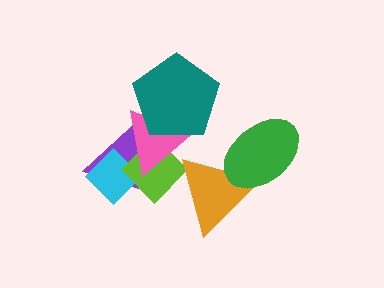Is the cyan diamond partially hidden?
Yes, it is partially covered by another shape.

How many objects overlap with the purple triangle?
4 objects overlap with the purple triangle.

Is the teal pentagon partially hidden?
No, no other shape covers it.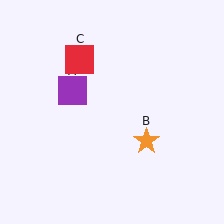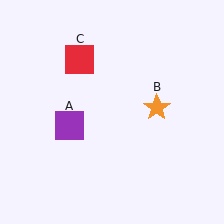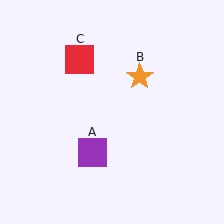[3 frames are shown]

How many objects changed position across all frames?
2 objects changed position: purple square (object A), orange star (object B).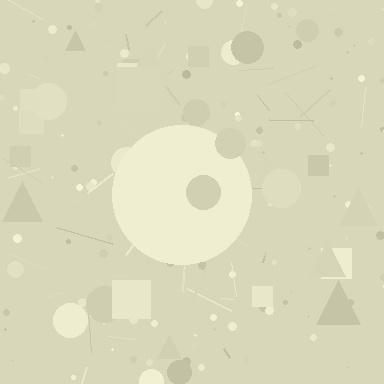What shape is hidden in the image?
A circle is hidden in the image.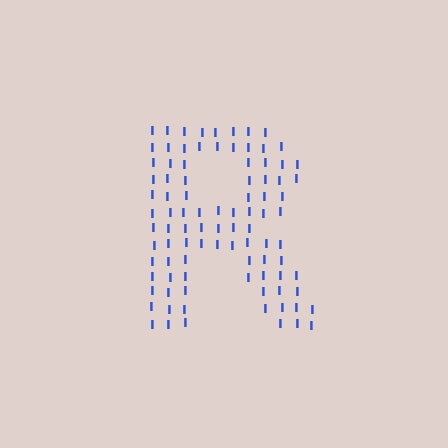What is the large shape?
The large shape is the letter R.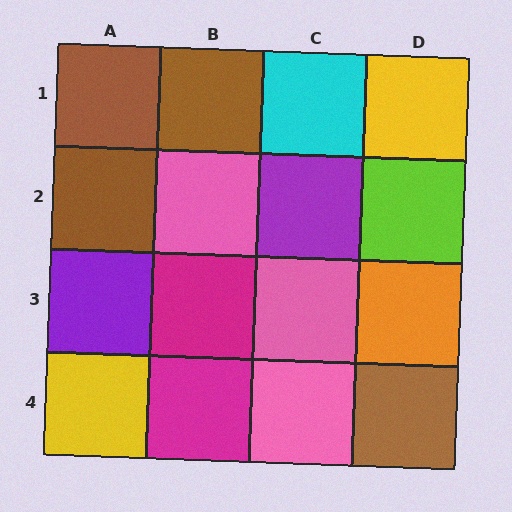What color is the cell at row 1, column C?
Cyan.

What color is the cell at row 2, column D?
Lime.